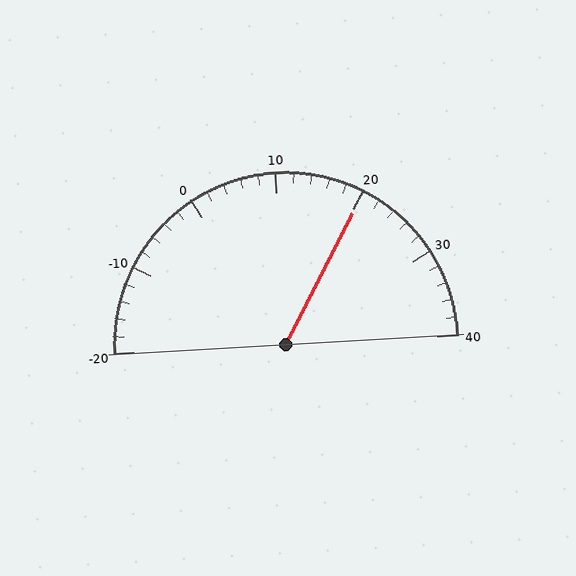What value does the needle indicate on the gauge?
The needle indicates approximately 20.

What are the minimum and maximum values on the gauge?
The gauge ranges from -20 to 40.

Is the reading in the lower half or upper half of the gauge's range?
The reading is in the upper half of the range (-20 to 40).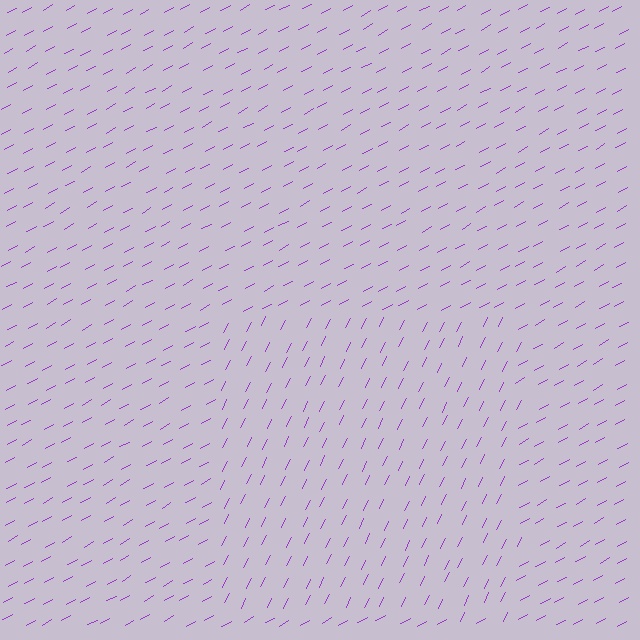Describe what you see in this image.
The image is filled with small purple line segments. A rectangle region in the image has lines oriented differently from the surrounding lines, creating a visible texture boundary.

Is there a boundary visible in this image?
Yes, there is a texture boundary formed by a change in line orientation.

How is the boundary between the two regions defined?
The boundary is defined purely by a change in line orientation (approximately 35 degrees difference). All lines are the same color and thickness.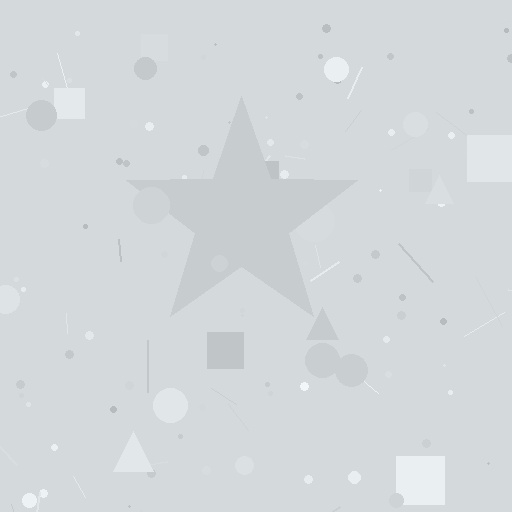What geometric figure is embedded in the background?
A star is embedded in the background.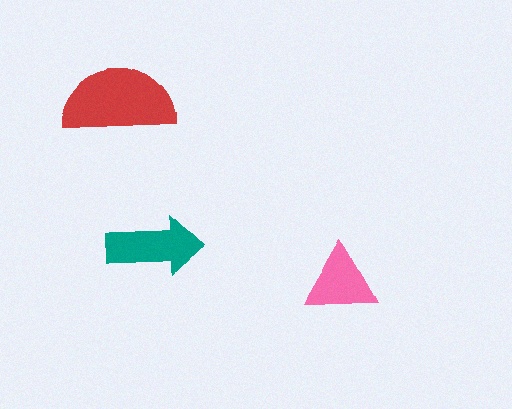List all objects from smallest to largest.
The pink triangle, the teal arrow, the red semicircle.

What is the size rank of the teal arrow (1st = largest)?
2nd.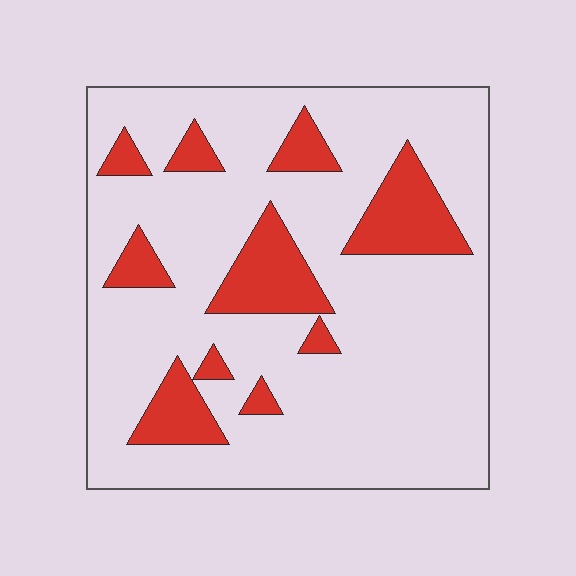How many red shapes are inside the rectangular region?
10.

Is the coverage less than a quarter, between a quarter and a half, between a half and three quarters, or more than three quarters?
Less than a quarter.